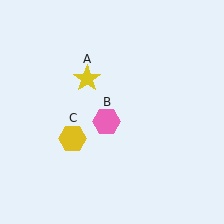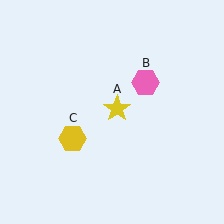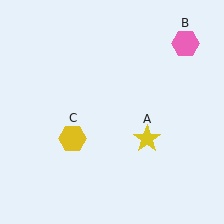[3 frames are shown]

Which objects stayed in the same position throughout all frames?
Yellow hexagon (object C) remained stationary.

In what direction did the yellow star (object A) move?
The yellow star (object A) moved down and to the right.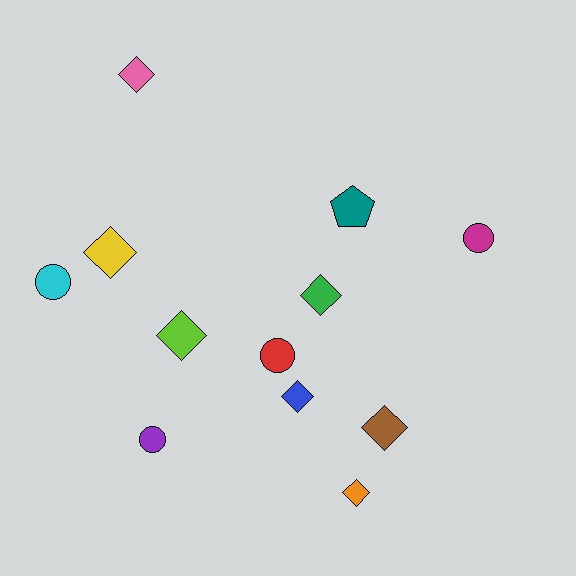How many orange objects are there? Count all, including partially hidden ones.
There is 1 orange object.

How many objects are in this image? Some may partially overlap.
There are 12 objects.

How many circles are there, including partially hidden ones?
There are 4 circles.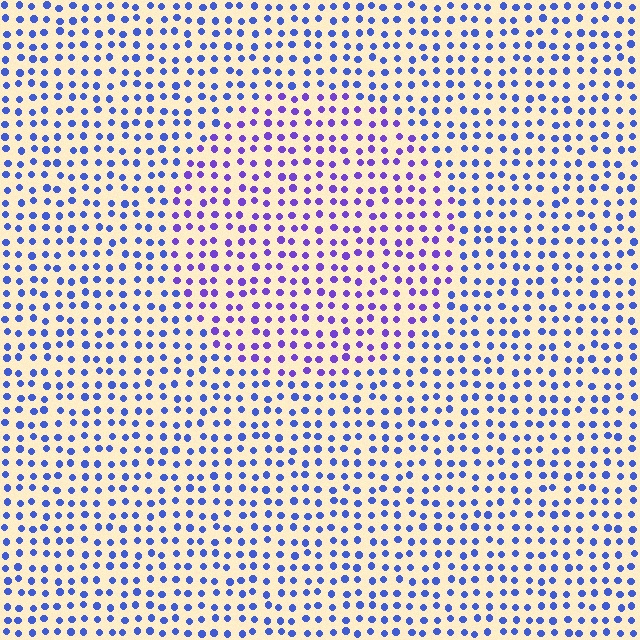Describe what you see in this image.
The image is filled with small blue elements in a uniform arrangement. A circle-shaped region is visible where the elements are tinted to a slightly different hue, forming a subtle color boundary.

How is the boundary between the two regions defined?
The boundary is defined purely by a slight shift in hue (about 33 degrees). Spacing, size, and orientation are identical on both sides.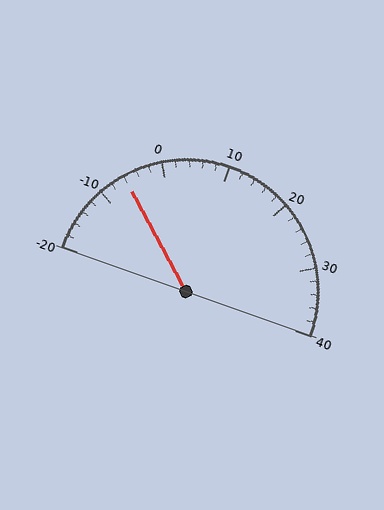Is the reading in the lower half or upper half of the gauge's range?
The reading is in the lower half of the range (-20 to 40).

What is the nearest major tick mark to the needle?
The nearest major tick mark is -10.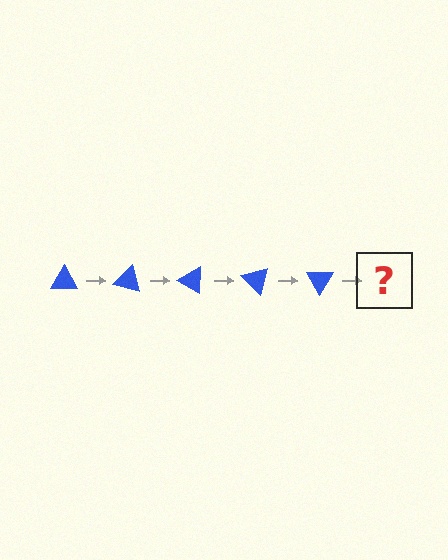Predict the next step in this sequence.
The next step is a blue triangle rotated 75 degrees.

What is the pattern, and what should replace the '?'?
The pattern is that the triangle rotates 15 degrees each step. The '?' should be a blue triangle rotated 75 degrees.